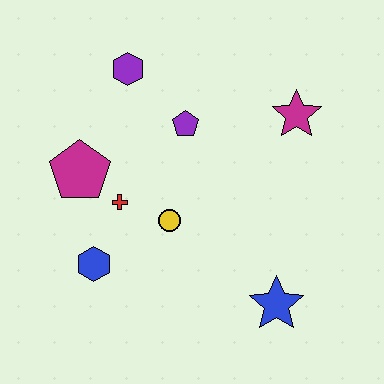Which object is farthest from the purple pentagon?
The blue star is farthest from the purple pentagon.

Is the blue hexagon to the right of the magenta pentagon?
Yes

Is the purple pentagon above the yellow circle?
Yes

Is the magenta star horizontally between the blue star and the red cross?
No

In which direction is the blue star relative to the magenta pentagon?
The blue star is to the right of the magenta pentagon.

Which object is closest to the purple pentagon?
The purple hexagon is closest to the purple pentagon.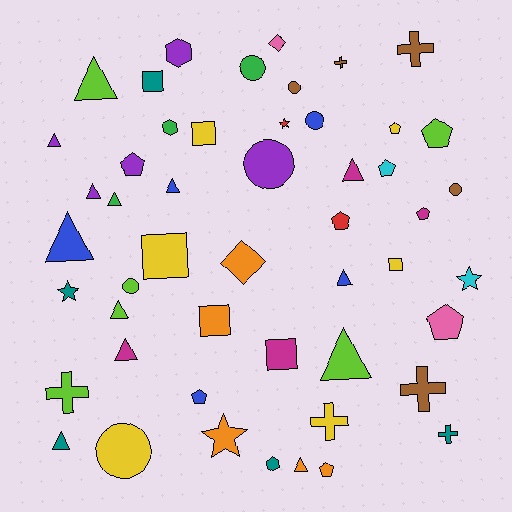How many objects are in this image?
There are 50 objects.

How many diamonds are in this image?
There are 2 diamonds.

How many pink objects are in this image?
There are 2 pink objects.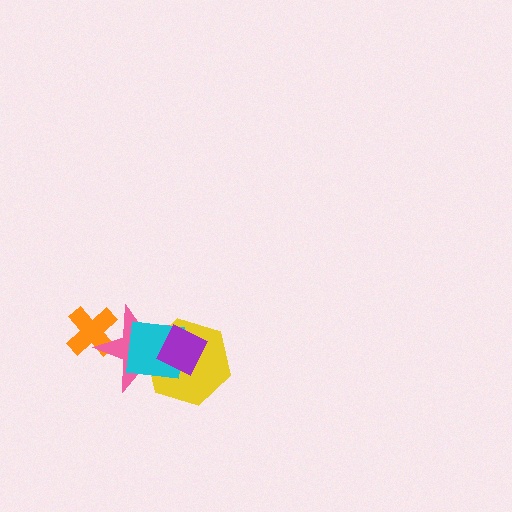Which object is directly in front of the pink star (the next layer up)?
The yellow hexagon is directly in front of the pink star.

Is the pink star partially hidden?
Yes, it is partially covered by another shape.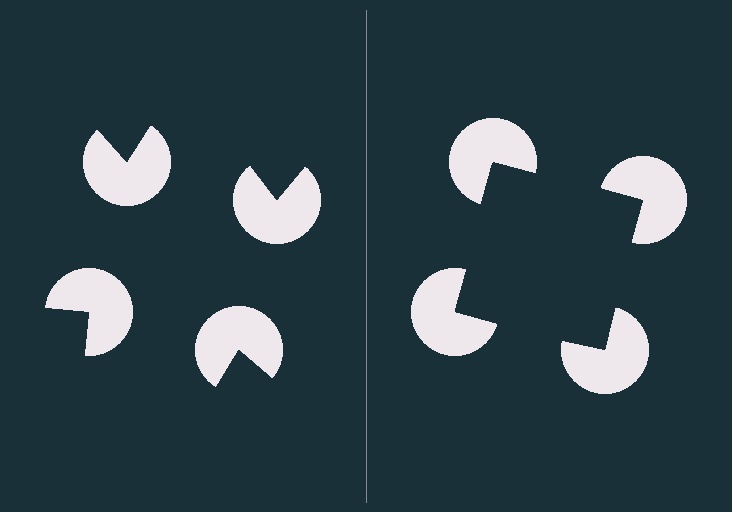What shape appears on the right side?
An illusory square.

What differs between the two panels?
The pac-man discs are positioned identically on both sides; only the wedge orientations differ. On the right they align to a square; on the left they are misaligned.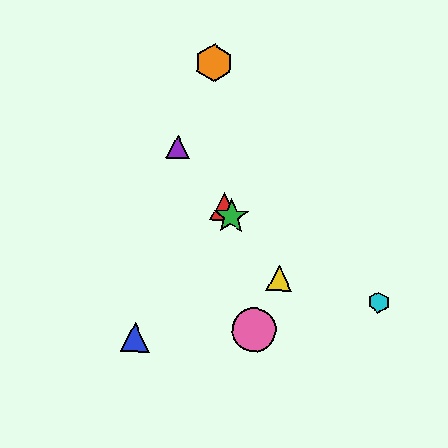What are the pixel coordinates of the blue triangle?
The blue triangle is at (135, 337).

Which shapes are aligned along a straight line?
The red triangle, the green star, the yellow triangle, the purple triangle are aligned along a straight line.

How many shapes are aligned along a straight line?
4 shapes (the red triangle, the green star, the yellow triangle, the purple triangle) are aligned along a straight line.